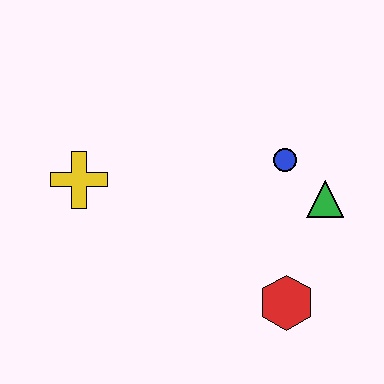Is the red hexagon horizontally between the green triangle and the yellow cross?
Yes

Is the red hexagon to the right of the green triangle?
No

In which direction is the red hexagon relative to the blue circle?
The red hexagon is below the blue circle.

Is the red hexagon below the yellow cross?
Yes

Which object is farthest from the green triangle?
The yellow cross is farthest from the green triangle.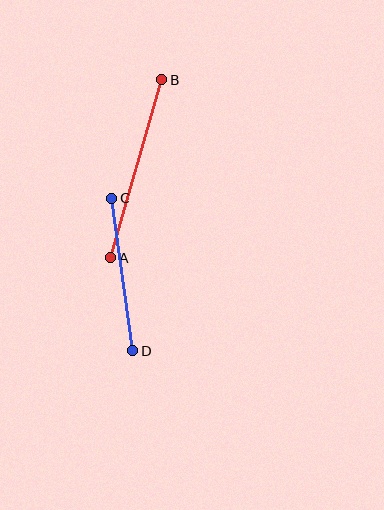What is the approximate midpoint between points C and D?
The midpoint is at approximately (122, 275) pixels.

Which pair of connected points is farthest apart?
Points A and B are farthest apart.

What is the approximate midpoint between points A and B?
The midpoint is at approximately (136, 169) pixels.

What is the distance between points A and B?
The distance is approximately 185 pixels.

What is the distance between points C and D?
The distance is approximately 154 pixels.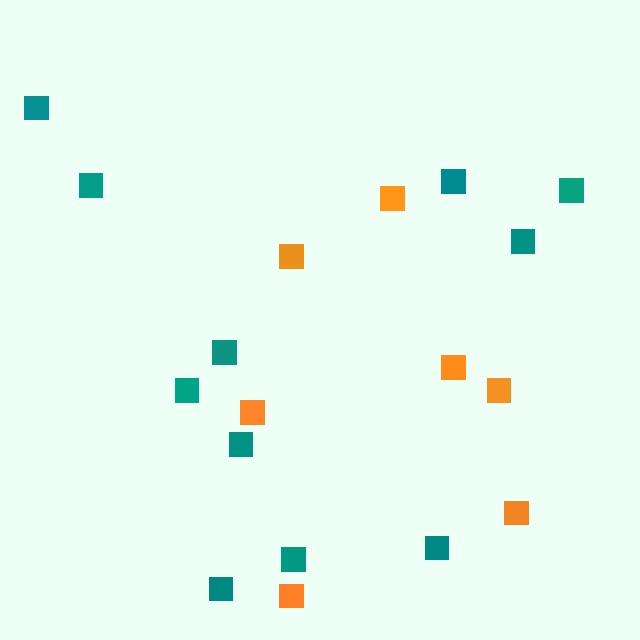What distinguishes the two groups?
There are 2 groups: one group of teal squares (11) and one group of orange squares (7).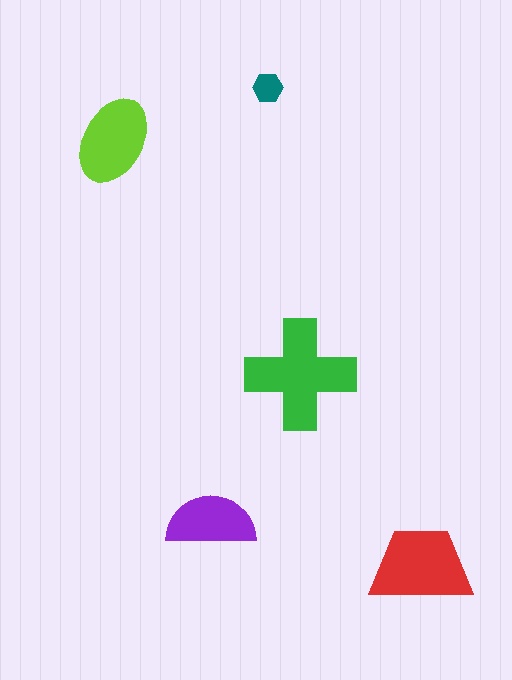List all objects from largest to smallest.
The green cross, the red trapezoid, the lime ellipse, the purple semicircle, the teal hexagon.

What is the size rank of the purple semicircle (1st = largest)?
4th.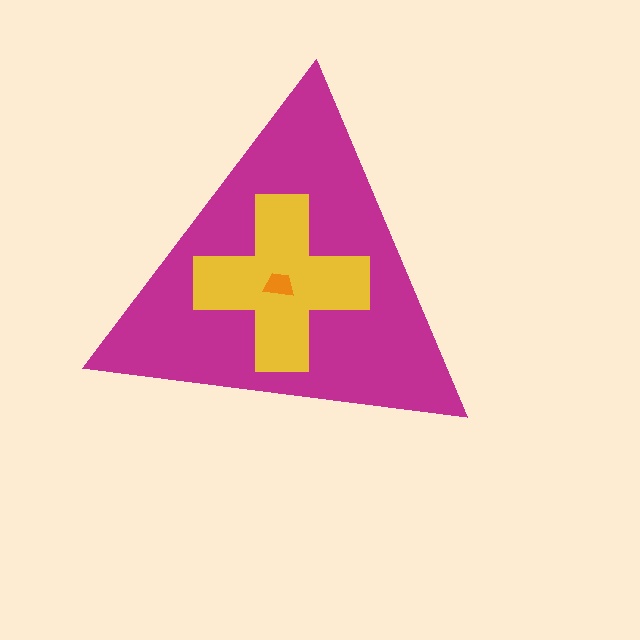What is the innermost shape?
The orange trapezoid.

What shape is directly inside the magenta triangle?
The yellow cross.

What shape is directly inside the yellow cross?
The orange trapezoid.